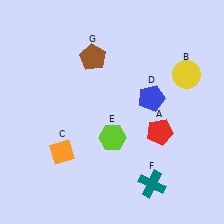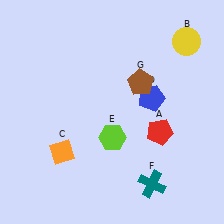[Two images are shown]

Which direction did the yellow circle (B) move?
The yellow circle (B) moved up.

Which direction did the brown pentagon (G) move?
The brown pentagon (G) moved right.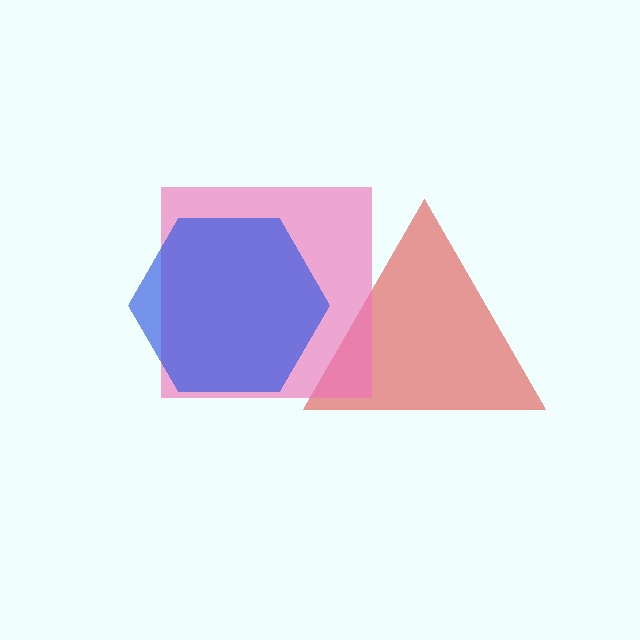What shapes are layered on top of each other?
The layered shapes are: a red triangle, a pink square, a blue hexagon.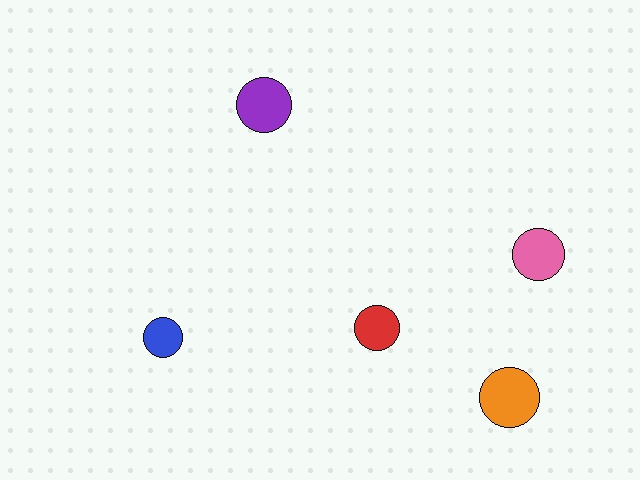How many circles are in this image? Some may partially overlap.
There are 5 circles.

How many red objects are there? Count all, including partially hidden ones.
There is 1 red object.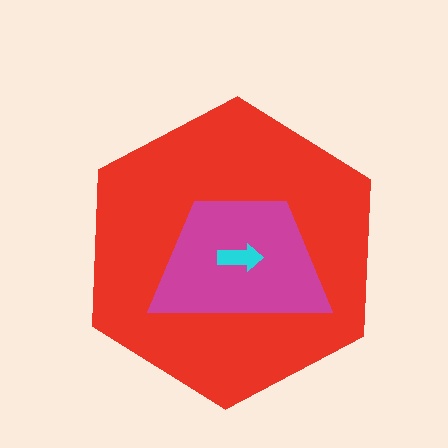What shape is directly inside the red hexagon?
The magenta trapezoid.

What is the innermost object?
The cyan arrow.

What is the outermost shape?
The red hexagon.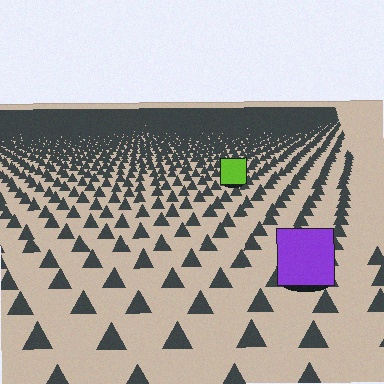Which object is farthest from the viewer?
The lime square is farthest from the viewer. It appears smaller and the ground texture around it is denser.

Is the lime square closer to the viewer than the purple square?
No. The purple square is closer — you can tell from the texture gradient: the ground texture is coarser near it.